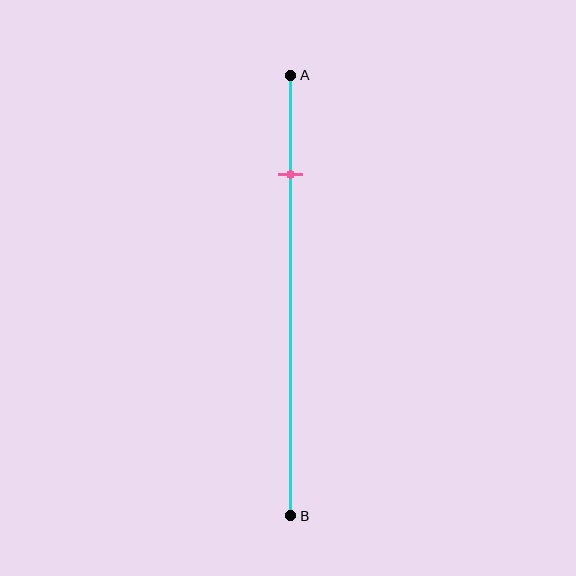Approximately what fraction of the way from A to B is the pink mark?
The pink mark is approximately 25% of the way from A to B.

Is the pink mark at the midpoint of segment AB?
No, the mark is at about 25% from A, not at the 50% midpoint.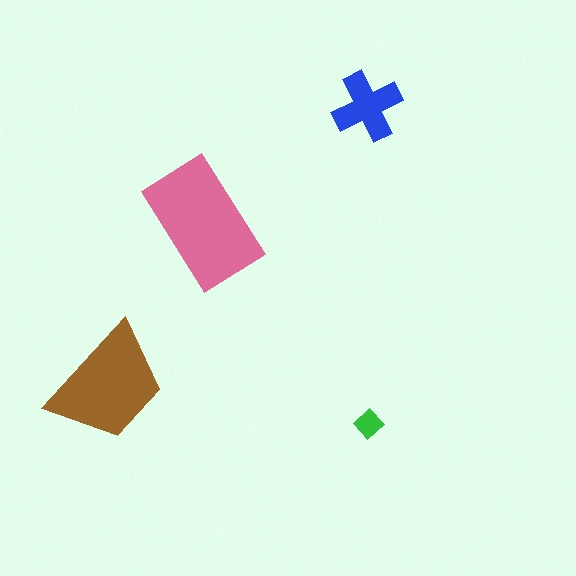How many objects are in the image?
There are 4 objects in the image.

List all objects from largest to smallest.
The pink rectangle, the brown trapezoid, the blue cross, the green diamond.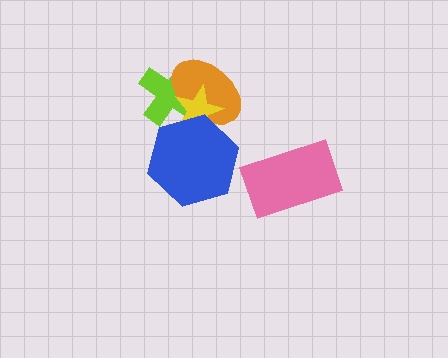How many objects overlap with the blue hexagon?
3 objects overlap with the blue hexagon.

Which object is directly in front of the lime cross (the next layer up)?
The orange ellipse is directly in front of the lime cross.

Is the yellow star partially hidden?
Yes, it is partially covered by another shape.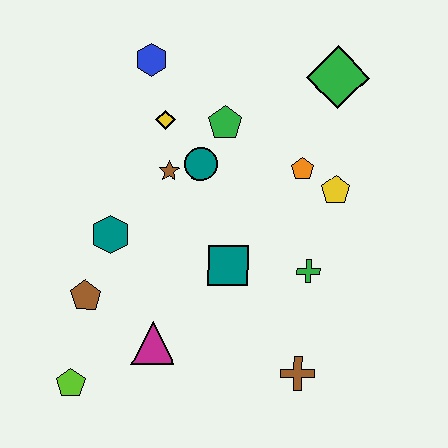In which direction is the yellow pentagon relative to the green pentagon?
The yellow pentagon is to the right of the green pentagon.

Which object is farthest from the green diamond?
The lime pentagon is farthest from the green diamond.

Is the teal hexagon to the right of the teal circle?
No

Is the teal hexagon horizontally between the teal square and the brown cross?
No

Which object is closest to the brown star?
The teal circle is closest to the brown star.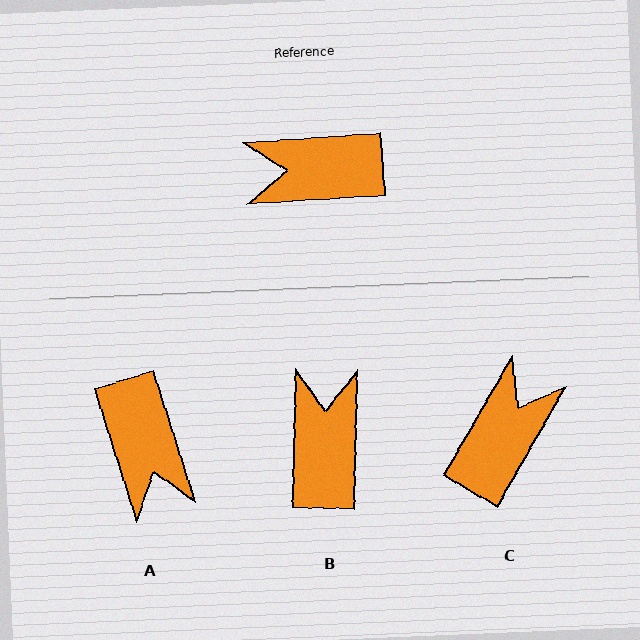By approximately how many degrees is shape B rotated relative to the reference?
Approximately 95 degrees clockwise.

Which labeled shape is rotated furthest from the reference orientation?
C, about 124 degrees away.